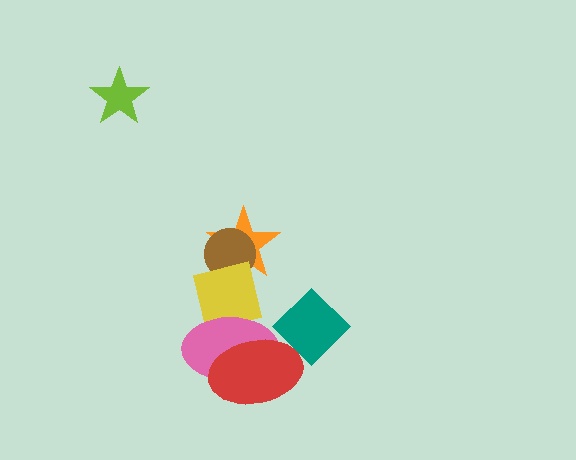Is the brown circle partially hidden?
Yes, it is partially covered by another shape.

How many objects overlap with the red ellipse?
2 objects overlap with the red ellipse.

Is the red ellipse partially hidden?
Yes, it is partially covered by another shape.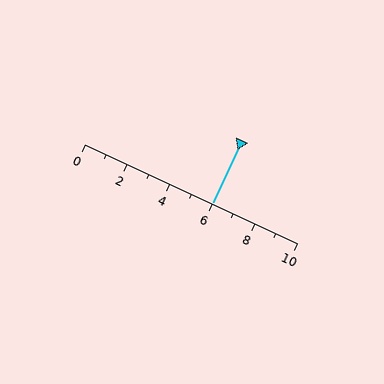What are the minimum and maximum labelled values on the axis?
The axis runs from 0 to 10.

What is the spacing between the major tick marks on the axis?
The major ticks are spaced 2 apart.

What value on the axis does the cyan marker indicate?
The marker indicates approximately 6.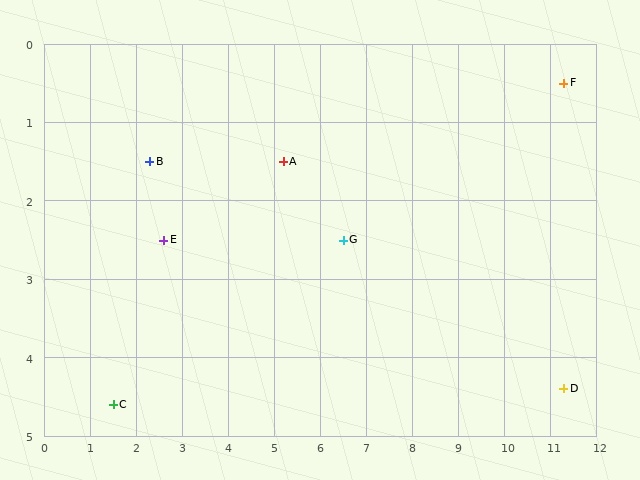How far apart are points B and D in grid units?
Points B and D are about 9.5 grid units apart.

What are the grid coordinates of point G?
Point G is at approximately (6.5, 2.5).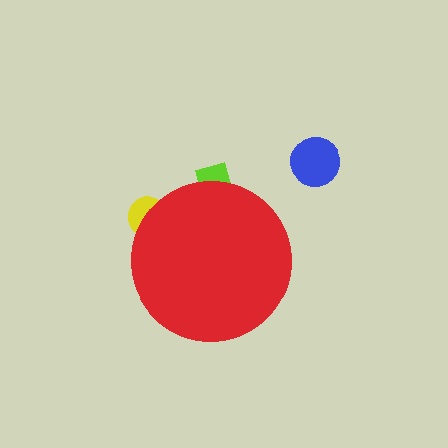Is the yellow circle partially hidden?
Yes, the yellow circle is partially hidden behind the red circle.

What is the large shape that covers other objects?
A red circle.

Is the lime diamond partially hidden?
Yes, the lime diamond is partially hidden behind the red circle.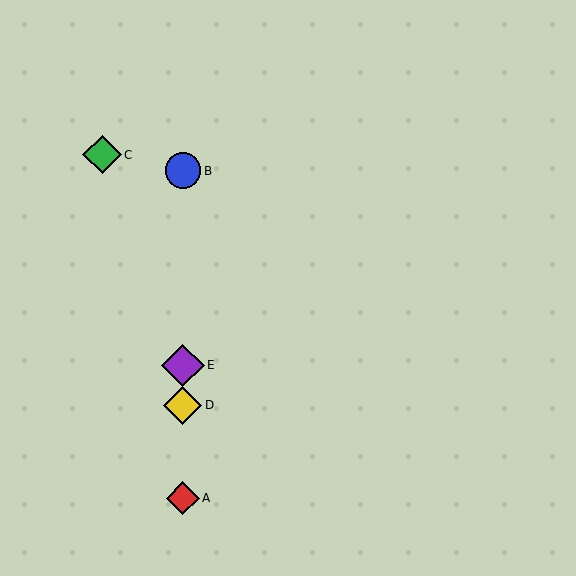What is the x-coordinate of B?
Object B is at x≈183.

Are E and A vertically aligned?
Yes, both are at x≈183.